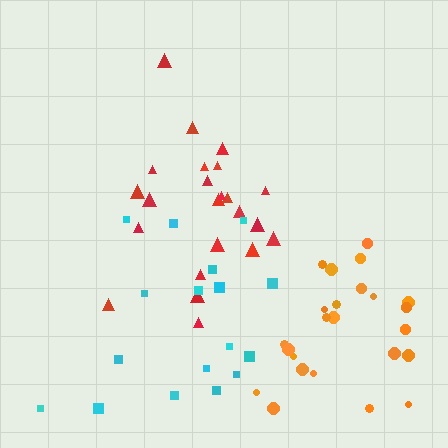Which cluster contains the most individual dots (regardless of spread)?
Orange (24).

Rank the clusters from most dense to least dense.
red, orange, cyan.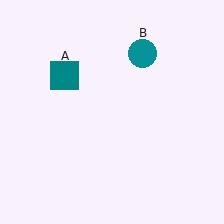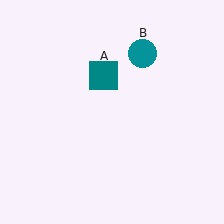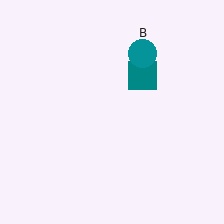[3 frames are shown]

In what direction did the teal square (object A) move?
The teal square (object A) moved right.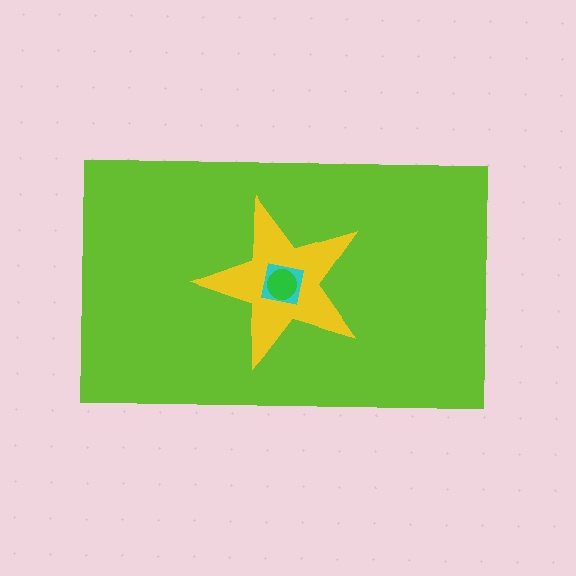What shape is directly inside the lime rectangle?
The yellow star.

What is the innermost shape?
The green circle.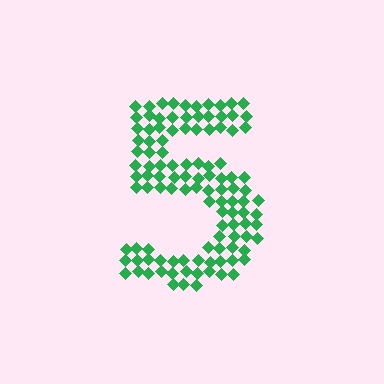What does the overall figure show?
The overall figure shows the digit 5.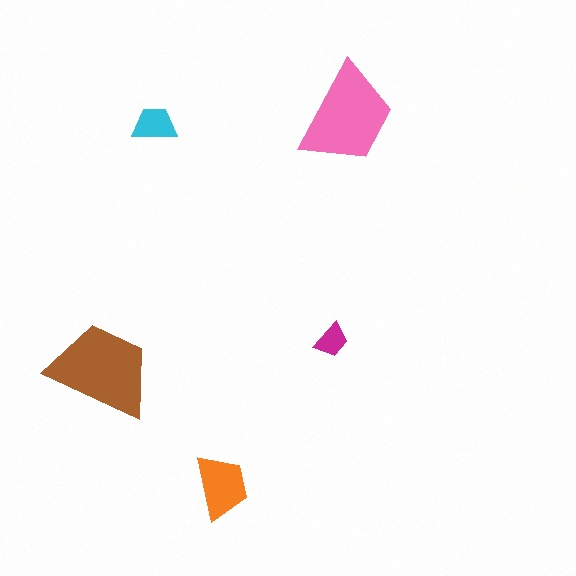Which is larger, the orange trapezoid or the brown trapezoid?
The brown one.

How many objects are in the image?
There are 5 objects in the image.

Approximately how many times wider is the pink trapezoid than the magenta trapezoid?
About 3 times wider.